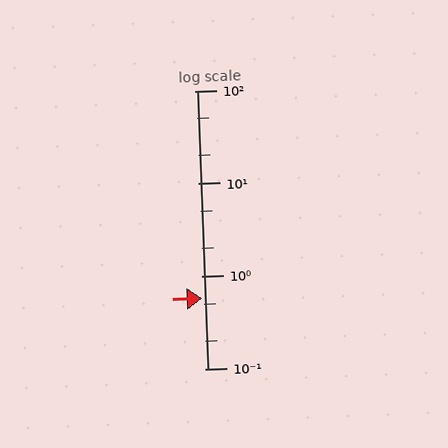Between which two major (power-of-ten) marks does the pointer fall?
The pointer is between 0.1 and 1.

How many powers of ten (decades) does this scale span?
The scale spans 3 decades, from 0.1 to 100.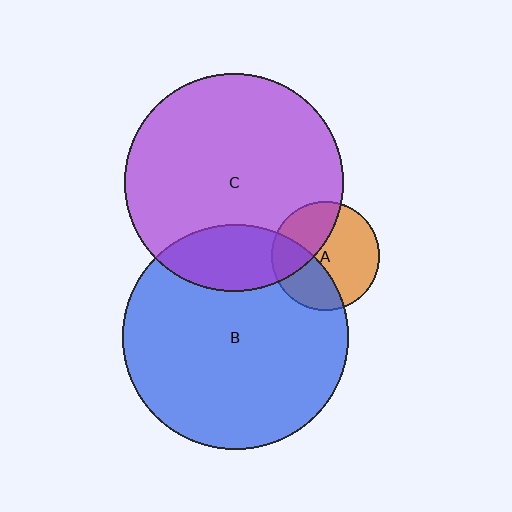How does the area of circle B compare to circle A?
Approximately 4.3 times.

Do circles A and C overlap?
Yes.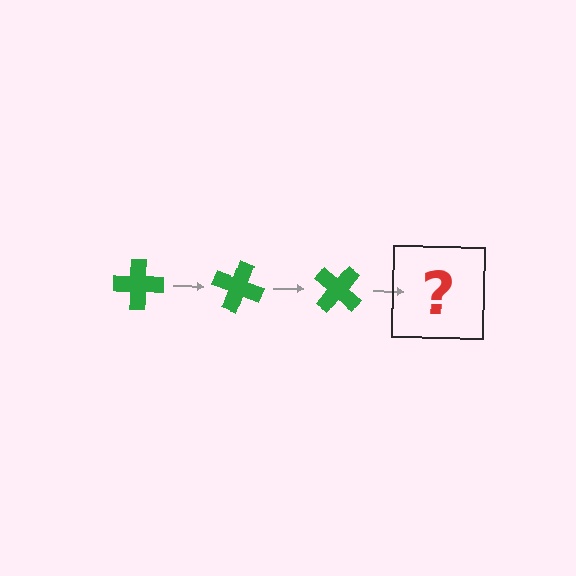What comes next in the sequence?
The next element should be a green cross rotated 60 degrees.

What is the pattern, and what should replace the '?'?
The pattern is that the cross rotates 20 degrees each step. The '?' should be a green cross rotated 60 degrees.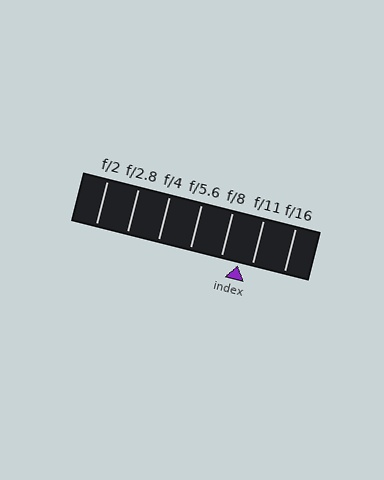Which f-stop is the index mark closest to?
The index mark is closest to f/11.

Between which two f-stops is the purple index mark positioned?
The index mark is between f/8 and f/11.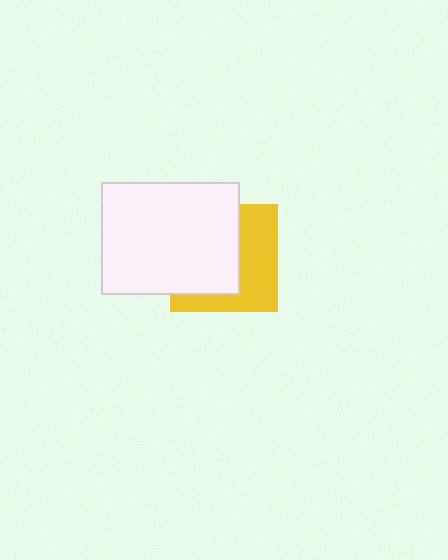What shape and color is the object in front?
The object in front is a white rectangle.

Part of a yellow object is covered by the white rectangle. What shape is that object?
It is a square.